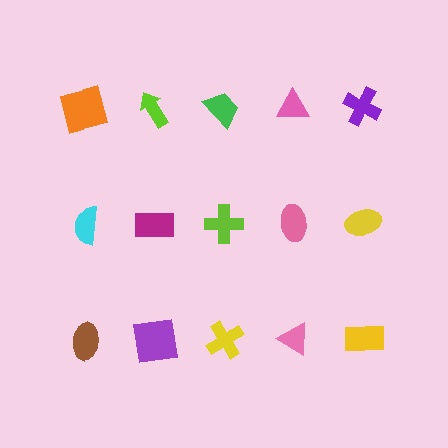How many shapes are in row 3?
5 shapes.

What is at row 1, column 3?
A green trapezoid.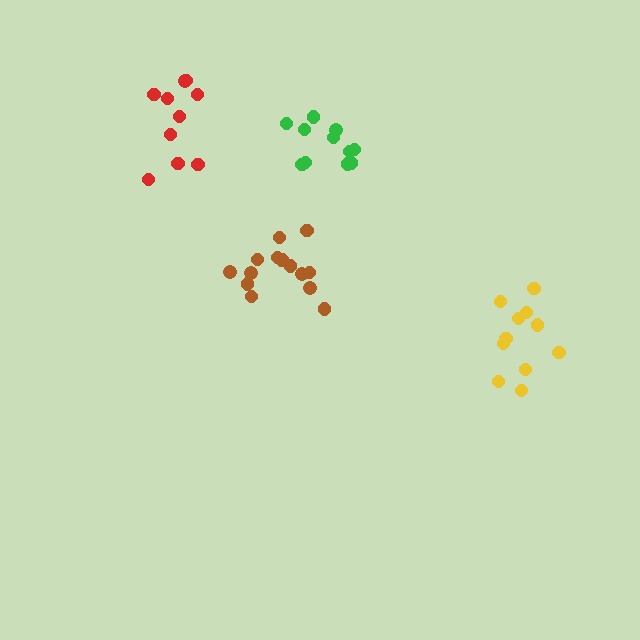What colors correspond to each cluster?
The clusters are colored: brown, red, yellow, green.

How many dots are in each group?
Group 1: 15 dots, Group 2: 10 dots, Group 3: 11 dots, Group 4: 11 dots (47 total).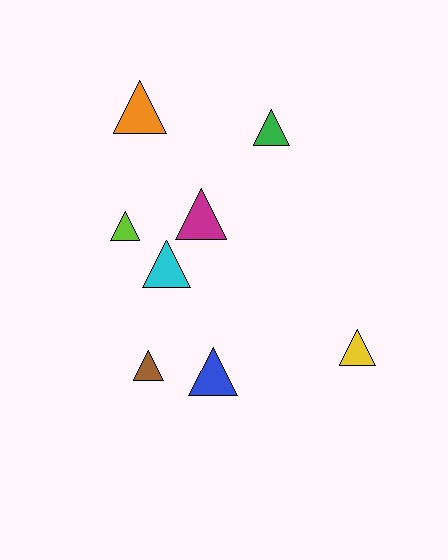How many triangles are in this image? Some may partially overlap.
There are 8 triangles.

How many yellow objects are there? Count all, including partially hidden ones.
There is 1 yellow object.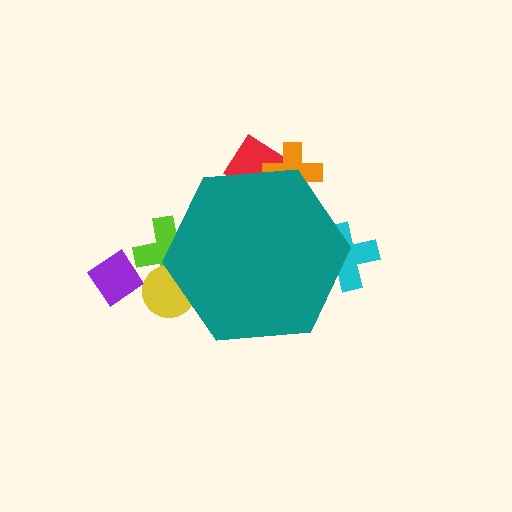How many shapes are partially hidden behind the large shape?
5 shapes are partially hidden.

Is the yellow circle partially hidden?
Yes, the yellow circle is partially hidden behind the teal hexagon.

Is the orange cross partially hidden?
Yes, the orange cross is partially hidden behind the teal hexagon.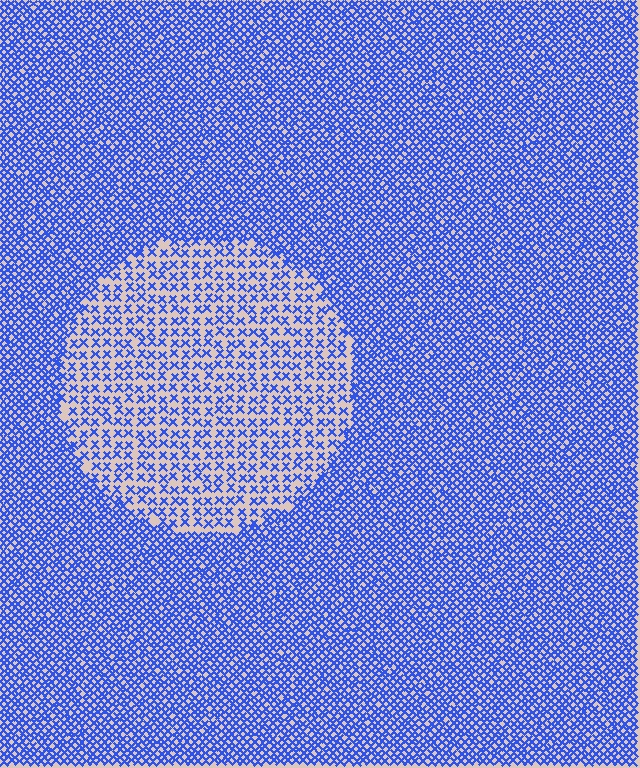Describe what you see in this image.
The image contains small blue elements arranged at two different densities. A circle-shaped region is visible where the elements are less densely packed than the surrounding area.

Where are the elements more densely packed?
The elements are more densely packed outside the circle boundary.